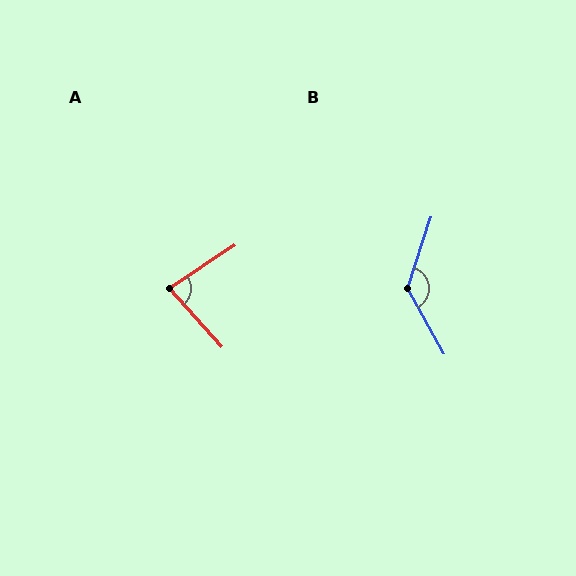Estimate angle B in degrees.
Approximately 132 degrees.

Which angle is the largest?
B, at approximately 132 degrees.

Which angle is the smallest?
A, at approximately 82 degrees.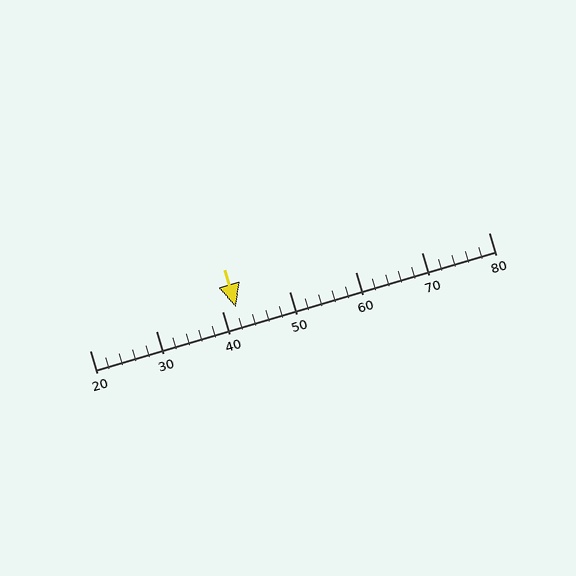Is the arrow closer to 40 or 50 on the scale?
The arrow is closer to 40.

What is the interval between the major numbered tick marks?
The major tick marks are spaced 10 units apart.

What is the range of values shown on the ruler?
The ruler shows values from 20 to 80.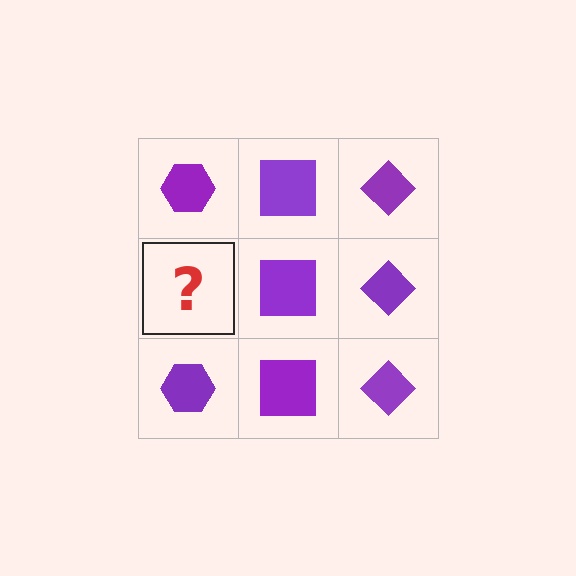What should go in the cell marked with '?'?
The missing cell should contain a purple hexagon.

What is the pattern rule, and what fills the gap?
The rule is that each column has a consistent shape. The gap should be filled with a purple hexagon.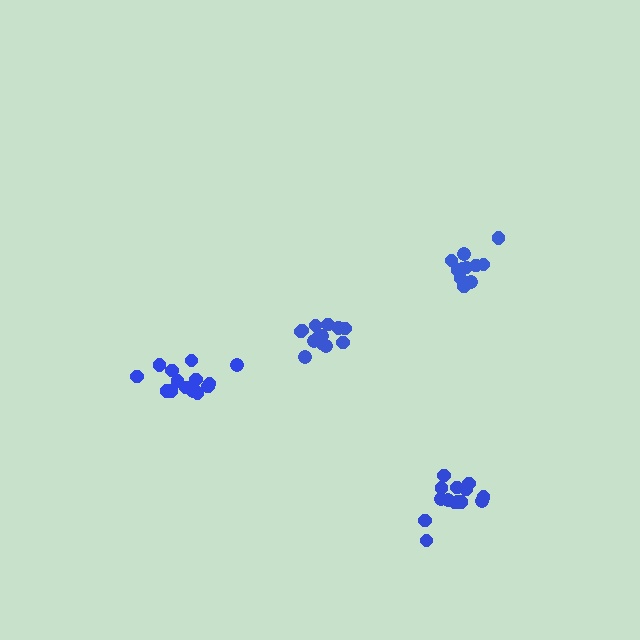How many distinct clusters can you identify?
There are 4 distinct clusters.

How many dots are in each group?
Group 1: 11 dots, Group 2: 14 dots, Group 3: 14 dots, Group 4: 14 dots (53 total).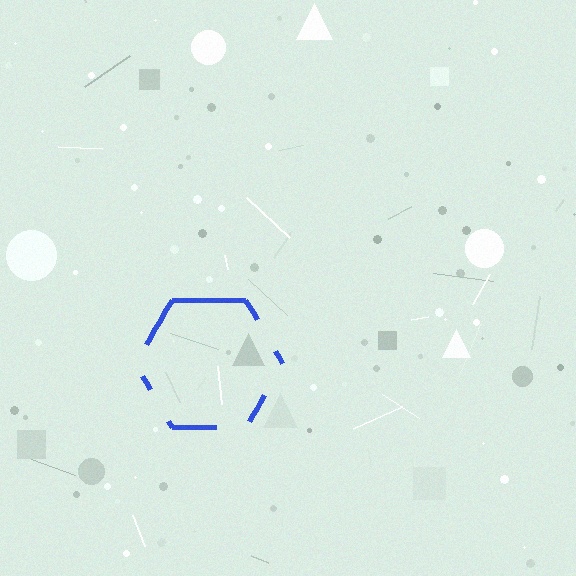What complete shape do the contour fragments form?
The contour fragments form a hexagon.